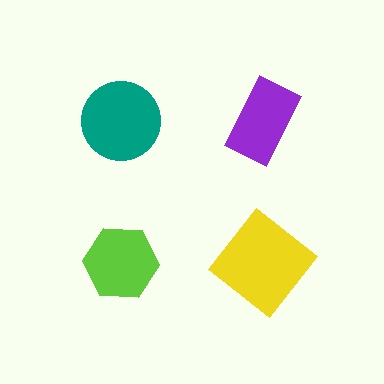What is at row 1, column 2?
A purple rectangle.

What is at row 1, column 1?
A teal circle.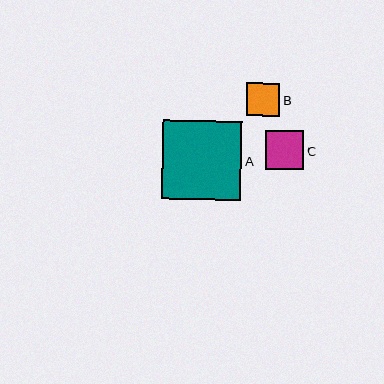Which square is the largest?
Square A is the largest with a size of approximately 79 pixels.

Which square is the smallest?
Square B is the smallest with a size of approximately 33 pixels.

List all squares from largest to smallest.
From largest to smallest: A, C, B.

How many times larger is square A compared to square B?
Square A is approximately 2.4 times the size of square B.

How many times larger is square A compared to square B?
Square A is approximately 2.4 times the size of square B.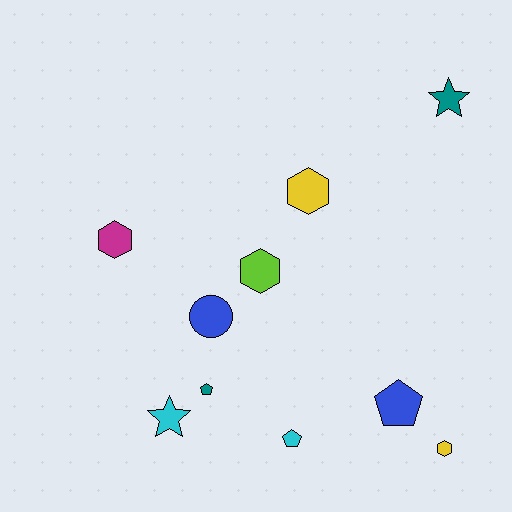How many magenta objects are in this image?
There is 1 magenta object.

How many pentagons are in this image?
There are 3 pentagons.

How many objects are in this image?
There are 10 objects.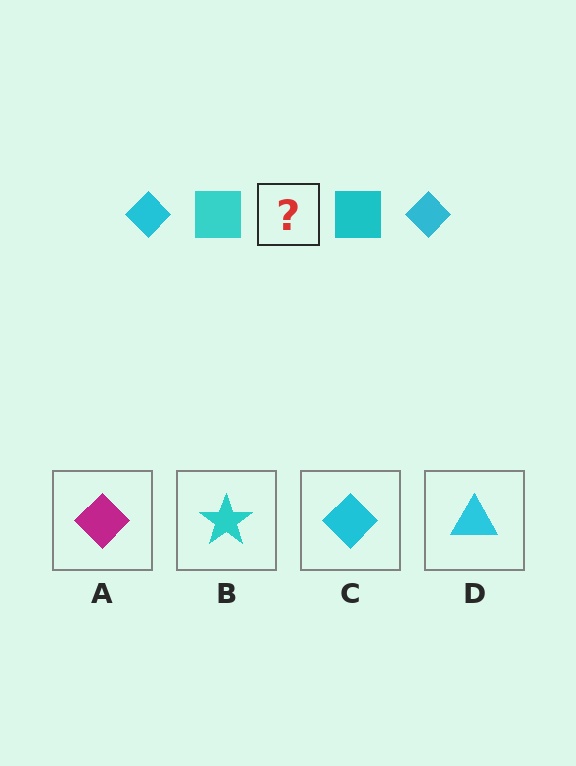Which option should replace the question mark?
Option C.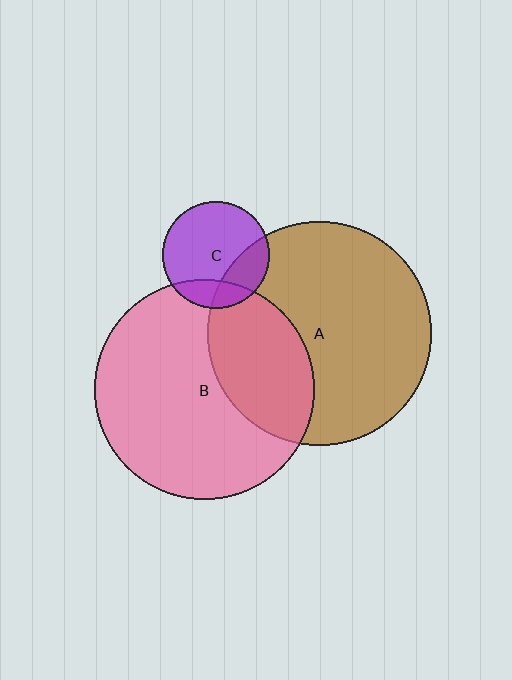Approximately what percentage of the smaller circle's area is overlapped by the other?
Approximately 25%.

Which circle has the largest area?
Circle A (brown).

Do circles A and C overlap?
Yes.